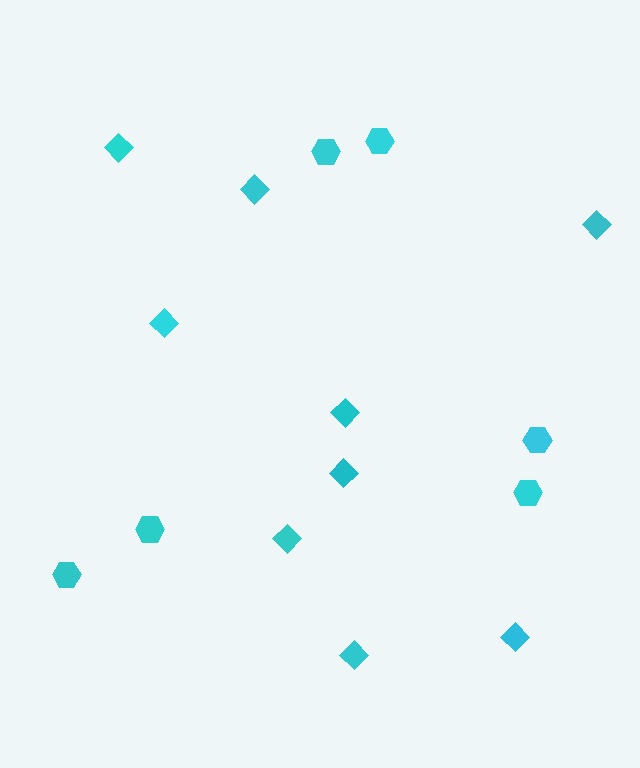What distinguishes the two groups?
There are 2 groups: one group of hexagons (6) and one group of diamonds (9).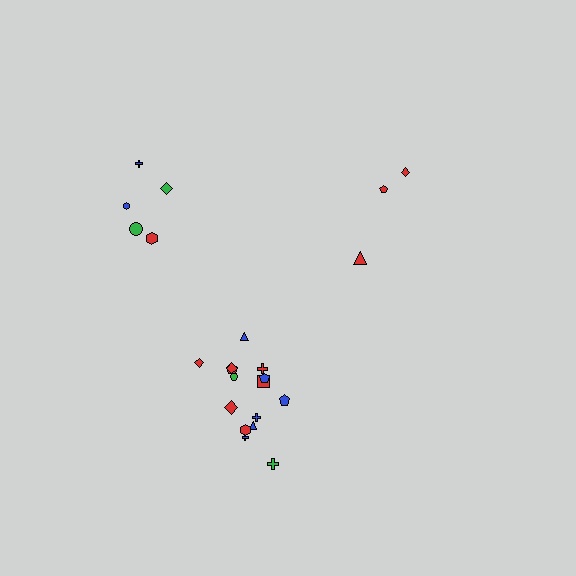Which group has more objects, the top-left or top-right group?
The top-left group.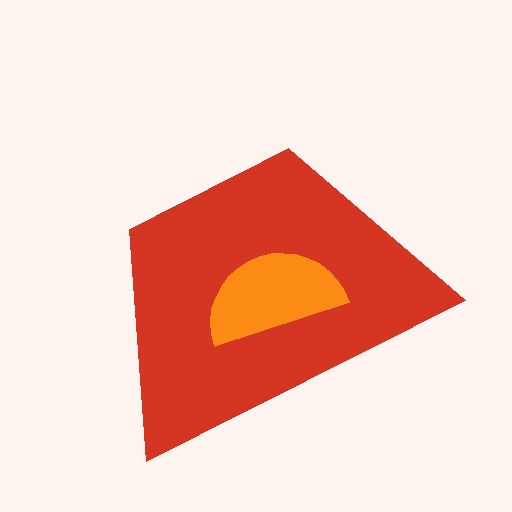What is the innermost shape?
The orange semicircle.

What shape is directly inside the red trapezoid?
The orange semicircle.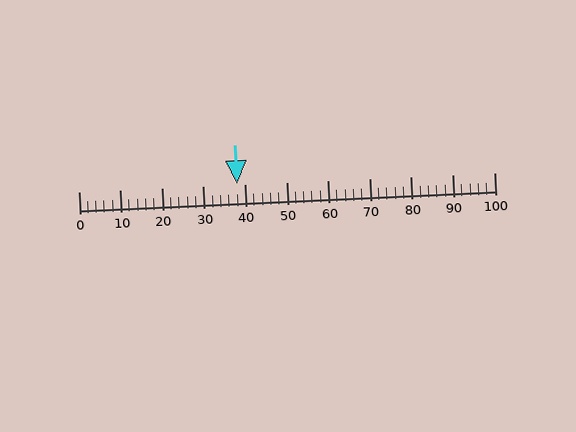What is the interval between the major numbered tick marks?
The major tick marks are spaced 10 units apart.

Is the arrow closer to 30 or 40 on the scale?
The arrow is closer to 40.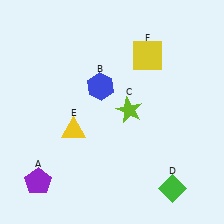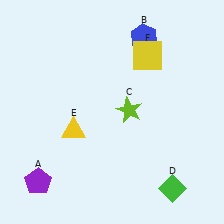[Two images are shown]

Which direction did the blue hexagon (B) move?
The blue hexagon (B) moved up.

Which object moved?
The blue hexagon (B) moved up.